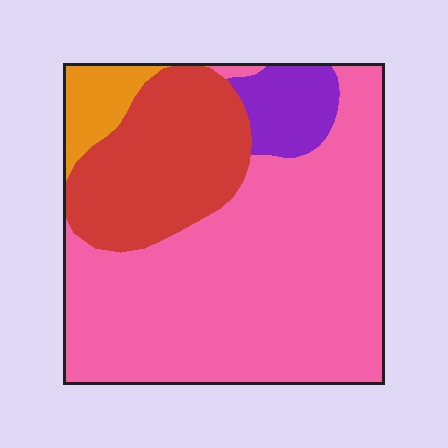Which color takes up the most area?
Pink, at roughly 65%.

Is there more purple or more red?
Red.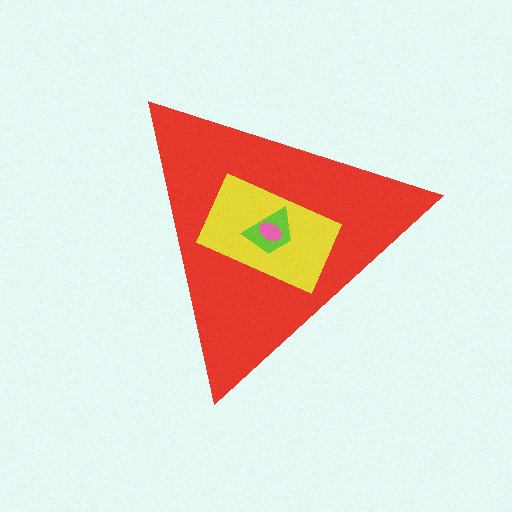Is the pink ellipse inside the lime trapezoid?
Yes.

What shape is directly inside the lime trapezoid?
The pink ellipse.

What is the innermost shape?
The pink ellipse.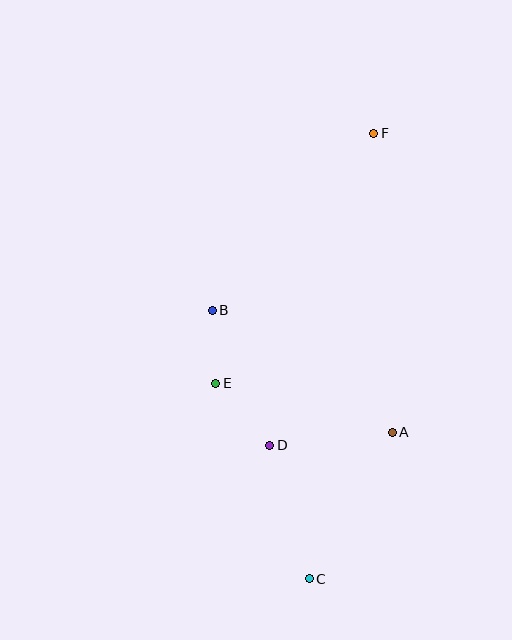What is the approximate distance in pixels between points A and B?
The distance between A and B is approximately 218 pixels.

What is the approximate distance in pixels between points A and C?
The distance between A and C is approximately 168 pixels.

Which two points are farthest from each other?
Points C and F are farthest from each other.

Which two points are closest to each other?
Points B and E are closest to each other.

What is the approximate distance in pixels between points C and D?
The distance between C and D is approximately 139 pixels.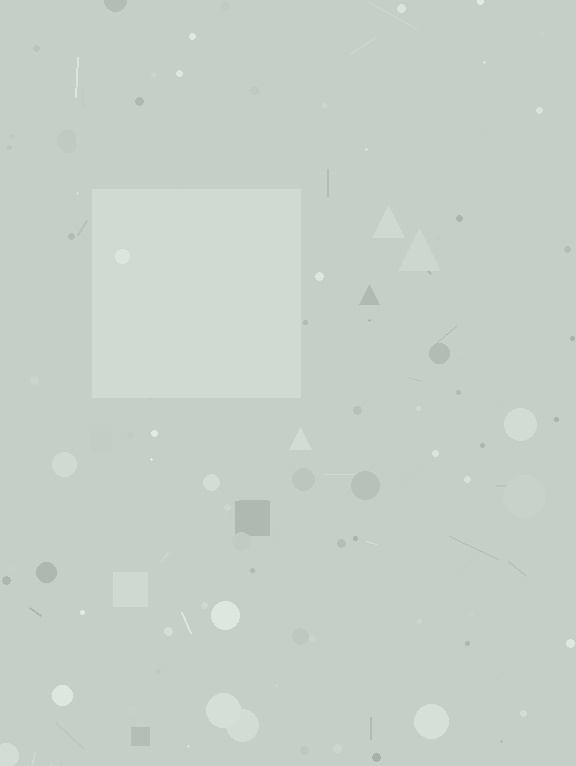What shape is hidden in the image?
A square is hidden in the image.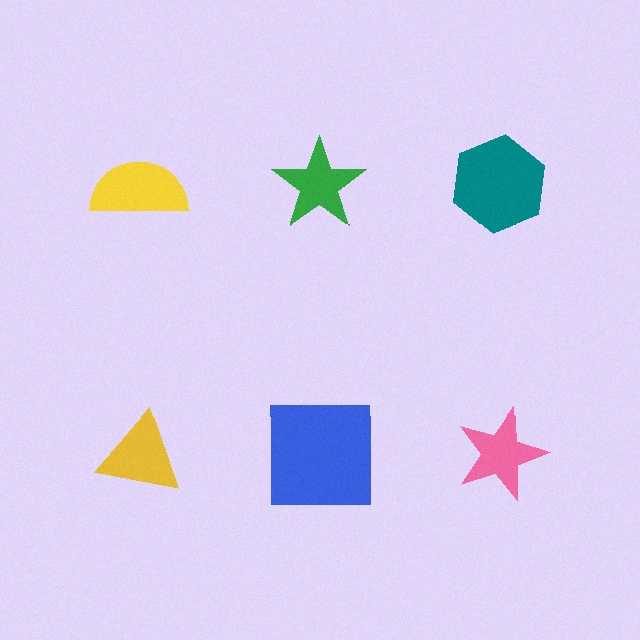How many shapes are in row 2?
3 shapes.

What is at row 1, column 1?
A yellow semicircle.